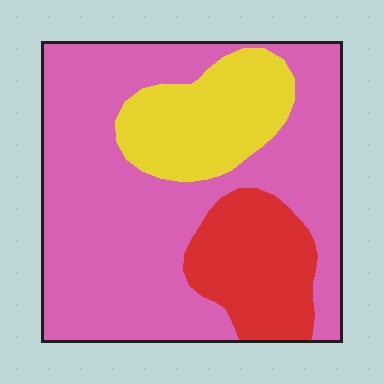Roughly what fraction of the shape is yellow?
Yellow covers around 20% of the shape.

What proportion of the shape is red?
Red covers 17% of the shape.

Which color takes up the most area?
Pink, at roughly 65%.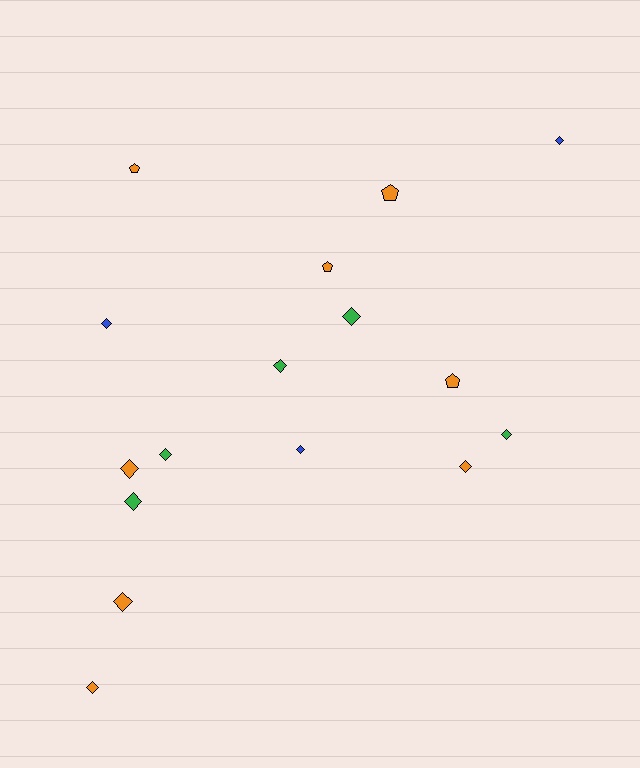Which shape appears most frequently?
Diamond, with 12 objects.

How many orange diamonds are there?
There are 4 orange diamonds.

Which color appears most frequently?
Orange, with 8 objects.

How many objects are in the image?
There are 16 objects.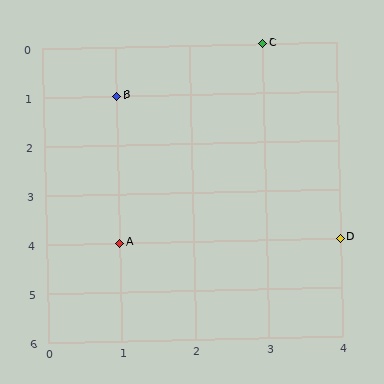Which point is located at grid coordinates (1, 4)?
Point A is at (1, 4).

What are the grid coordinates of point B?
Point B is at grid coordinates (1, 1).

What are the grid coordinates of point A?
Point A is at grid coordinates (1, 4).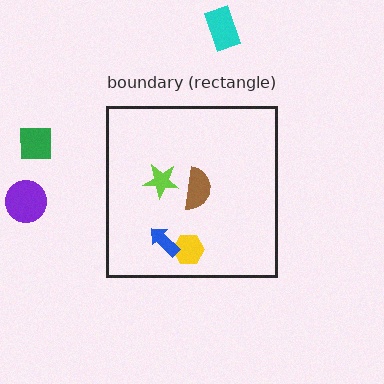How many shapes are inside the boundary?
4 inside, 3 outside.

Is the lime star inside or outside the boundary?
Inside.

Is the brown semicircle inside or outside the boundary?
Inside.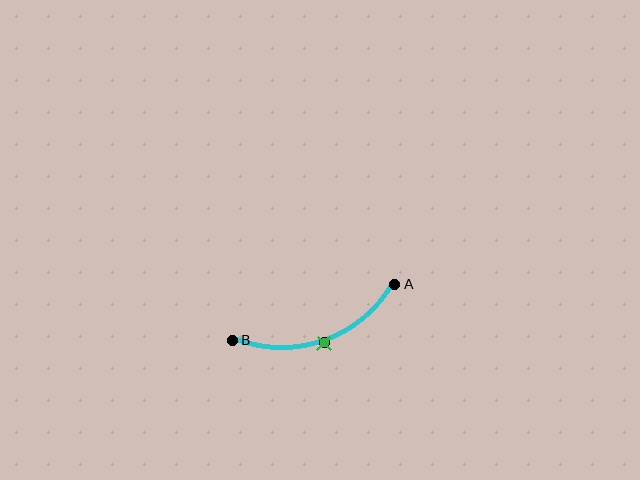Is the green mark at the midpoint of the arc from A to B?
Yes. The green mark lies on the arc at equal arc-length from both A and B — it is the arc midpoint.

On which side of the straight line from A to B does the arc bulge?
The arc bulges below the straight line connecting A and B.